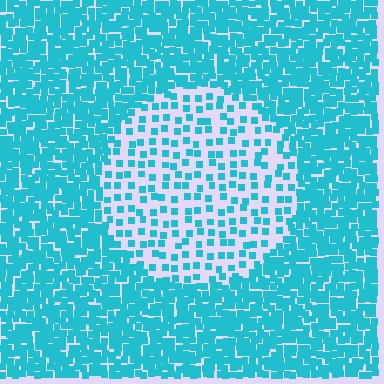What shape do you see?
I see a circle.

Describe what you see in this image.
The image contains small cyan elements arranged at two different densities. A circle-shaped region is visible where the elements are less densely packed than the surrounding area.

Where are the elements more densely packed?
The elements are more densely packed outside the circle boundary.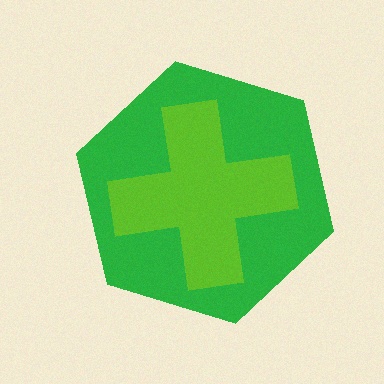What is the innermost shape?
The lime cross.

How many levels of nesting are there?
2.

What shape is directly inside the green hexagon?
The lime cross.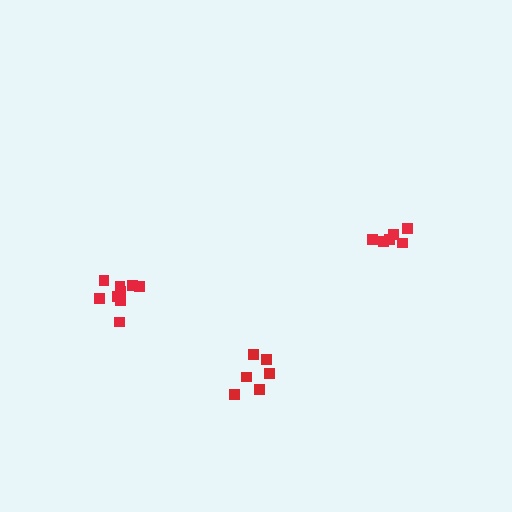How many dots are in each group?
Group 1: 6 dots, Group 2: 6 dots, Group 3: 9 dots (21 total).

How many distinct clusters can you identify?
There are 3 distinct clusters.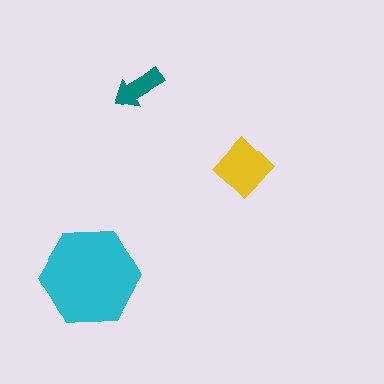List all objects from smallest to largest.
The teal arrow, the yellow diamond, the cyan hexagon.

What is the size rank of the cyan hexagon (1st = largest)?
1st.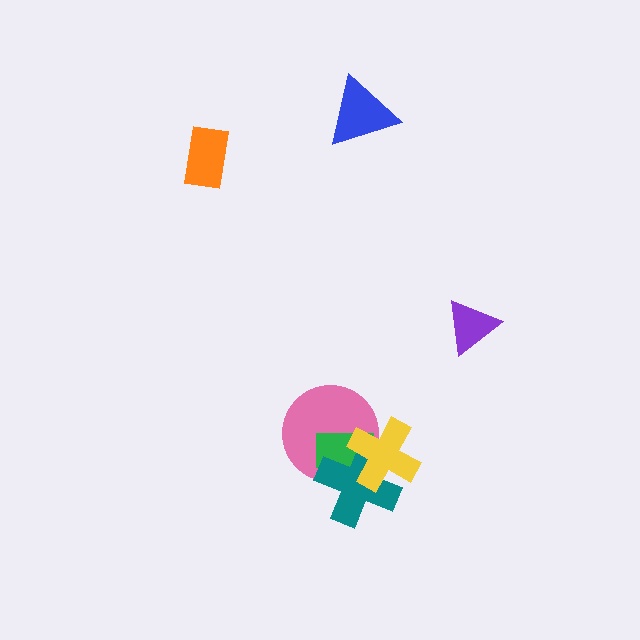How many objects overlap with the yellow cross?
3 objects overlap with the yellow cross.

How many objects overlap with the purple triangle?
0 objects overlap with the purple triangle.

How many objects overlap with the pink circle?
3 objects overlap with the pink circle.